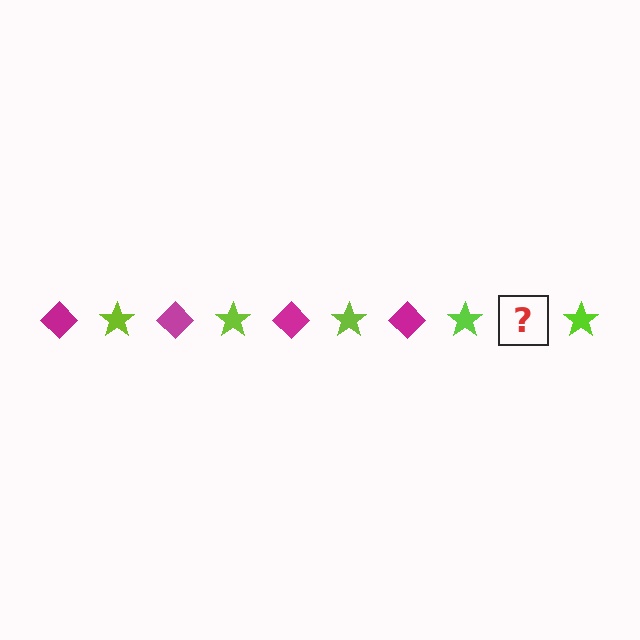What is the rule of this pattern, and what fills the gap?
The rule is that the pattern alternates between magenta diamond and lime star. The gap should be filled with a magenta diamond.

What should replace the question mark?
The question mark should be replaced with a magenta diamond.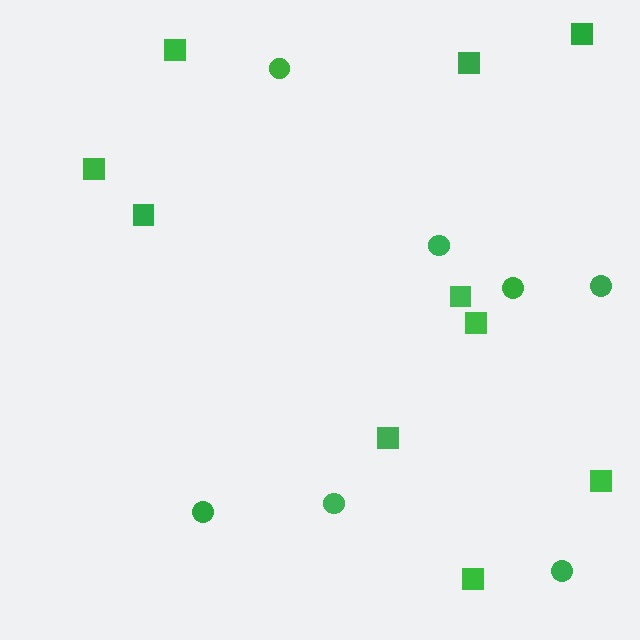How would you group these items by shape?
There are 2 groups: one group of circles (7) and one group of squares (10).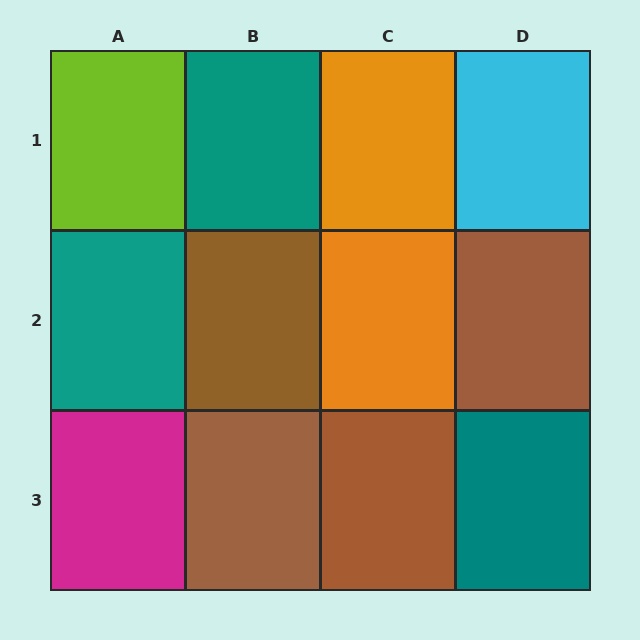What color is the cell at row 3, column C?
Brown.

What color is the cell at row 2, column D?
Brown.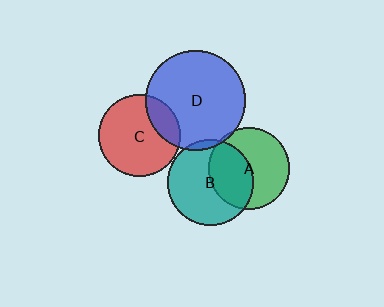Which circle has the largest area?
Circle D (blue).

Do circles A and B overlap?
Yes.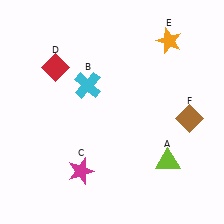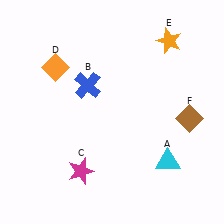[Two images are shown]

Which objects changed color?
A changed from lime to cyan. B changed from cyan to blue. D changed from red to orange.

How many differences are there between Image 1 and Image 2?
There are 3 differences between the two images.